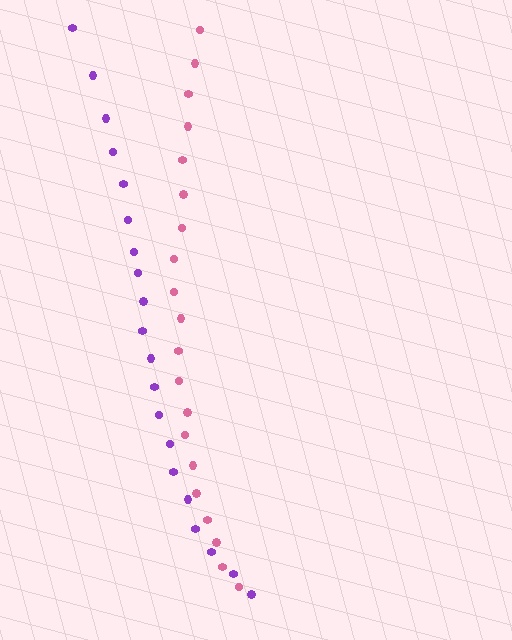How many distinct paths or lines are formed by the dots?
There are 2 distinct paths.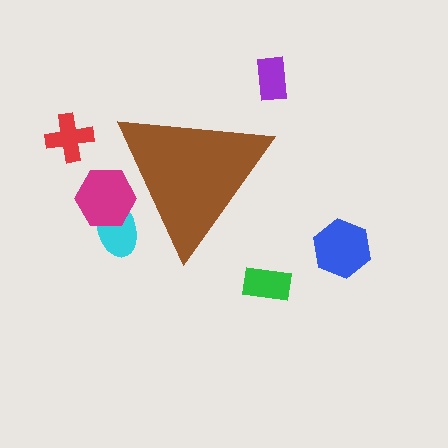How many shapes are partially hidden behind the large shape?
2 shapes are partially hidden.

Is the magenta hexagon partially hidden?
Yes, the magenta hexagon is partially hidden behind the brown triangle.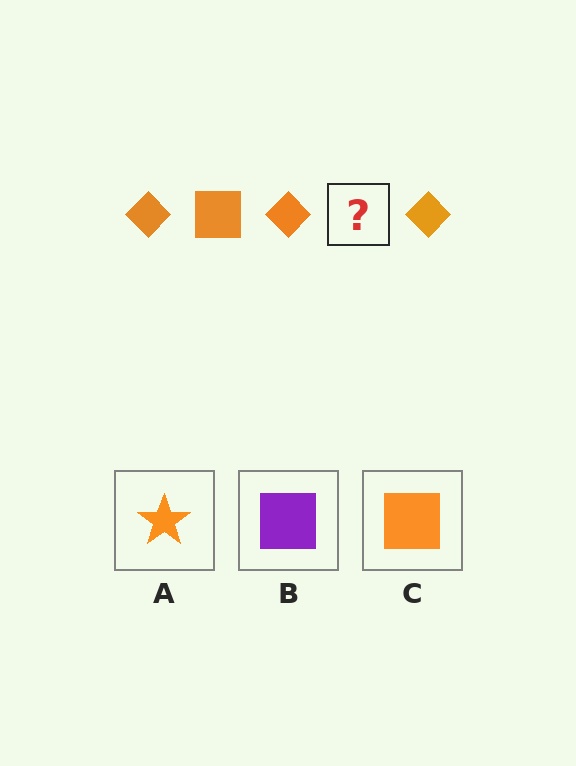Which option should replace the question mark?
Option C.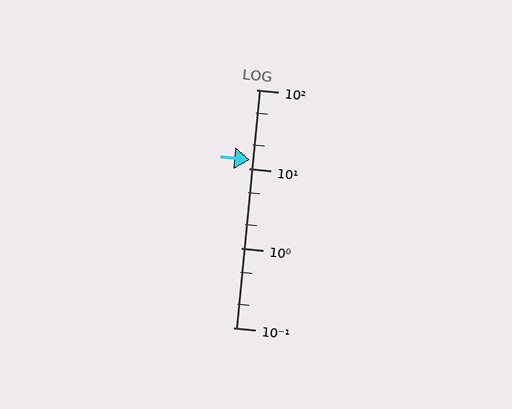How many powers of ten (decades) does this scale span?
The scale spans 3 decades, from 0.1 to 100.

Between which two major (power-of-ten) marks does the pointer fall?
The pointer is between 10 and 100.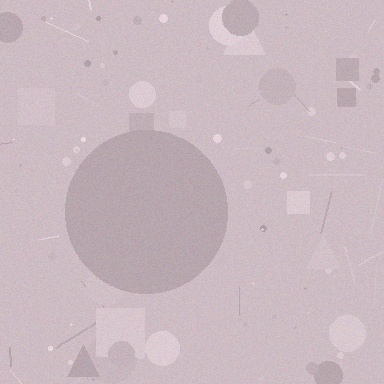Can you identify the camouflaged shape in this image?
The camouflaged shape is a circle.